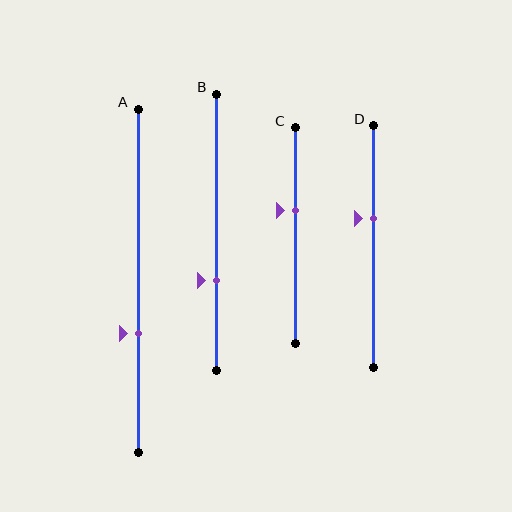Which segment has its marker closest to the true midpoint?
Segment C has its marker closest to the true midpoint.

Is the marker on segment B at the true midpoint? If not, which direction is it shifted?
No, the marker on segment B is shifted downward by about 17% of the segment length.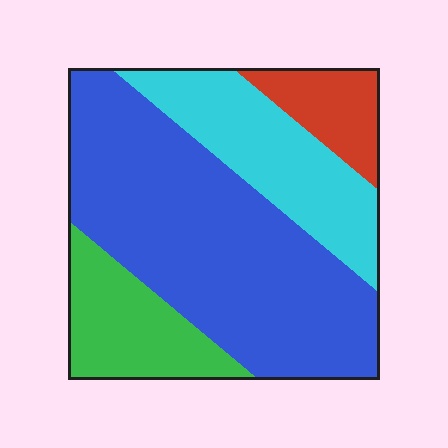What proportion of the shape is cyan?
Cyan covers about 20% of the shape.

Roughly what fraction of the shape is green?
Green takes up about one sixth (1/6) of the shape.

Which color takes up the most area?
Blue, at roughly 55%.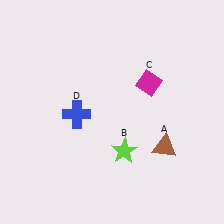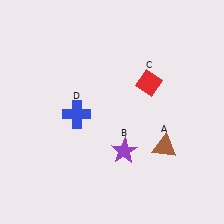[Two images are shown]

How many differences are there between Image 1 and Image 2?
There are 2 differences between the two images.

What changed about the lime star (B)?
In Image 1, B is lime. In Image 2, it changed to purple.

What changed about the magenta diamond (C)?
In Image 1, C is magenta. In Image 2, it changed to red.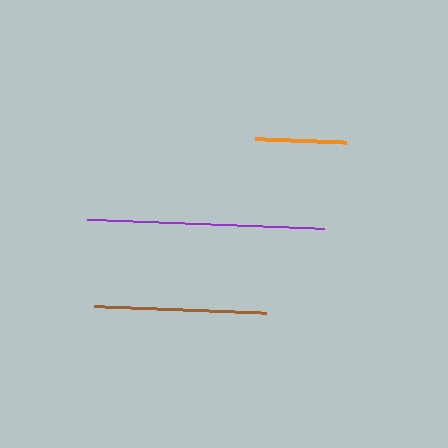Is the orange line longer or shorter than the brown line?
The brown line is longer than the orange line.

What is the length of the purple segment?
The purple segment is approximately 237 pixels long.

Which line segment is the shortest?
The orange line is the shortest at approximately 91 pixels.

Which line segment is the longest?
The purple line is the longest at approximately 237 pixels.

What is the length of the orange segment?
The orange segment is approximately 91 pixels long.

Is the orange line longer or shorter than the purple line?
The purple line is longer than the orange line.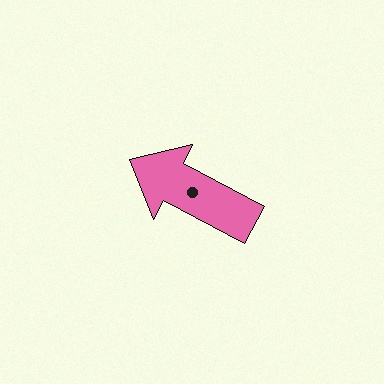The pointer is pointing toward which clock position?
Roughly 10 o'clock.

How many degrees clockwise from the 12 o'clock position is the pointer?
Approximately 298 degrees.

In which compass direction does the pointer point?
Northwest.